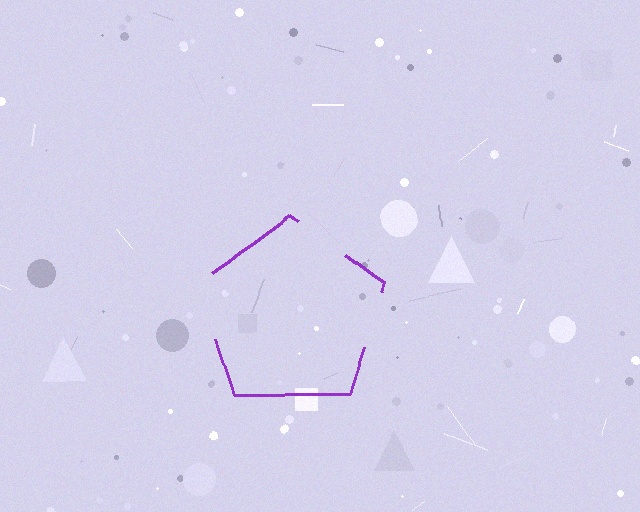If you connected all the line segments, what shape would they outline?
They would outline a pentagon.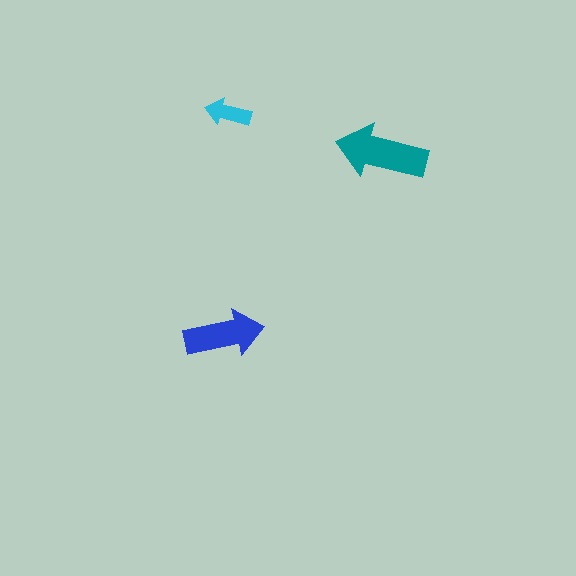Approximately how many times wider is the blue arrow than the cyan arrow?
About 1.5 times wider.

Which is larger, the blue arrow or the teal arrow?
The teal one.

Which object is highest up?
The cyan arrow is topmost.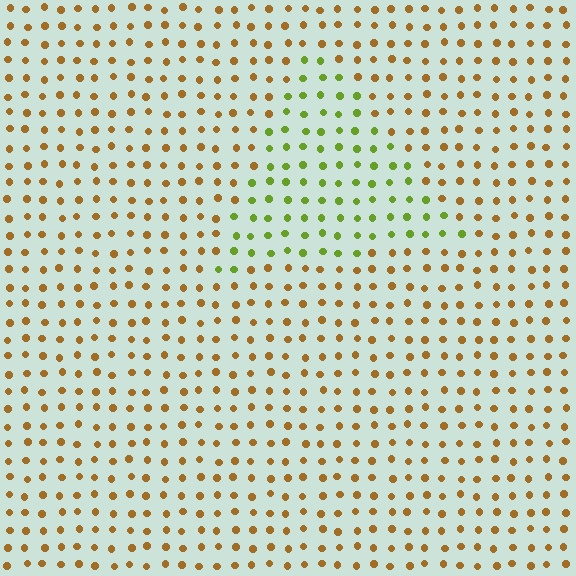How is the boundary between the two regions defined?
The boundary is defined purely by a slight shift in hue (about 53 degrees). Spacing, size, and orientation are identical on both sides.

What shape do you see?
I see a triangle.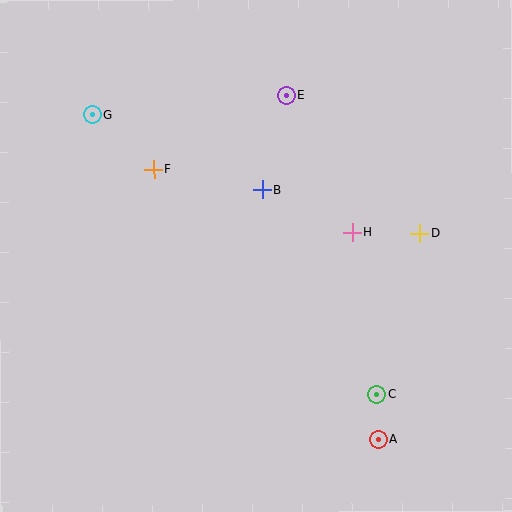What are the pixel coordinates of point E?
Point E is at (286, 95).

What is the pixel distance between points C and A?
The distance between C and A is 45 pixels.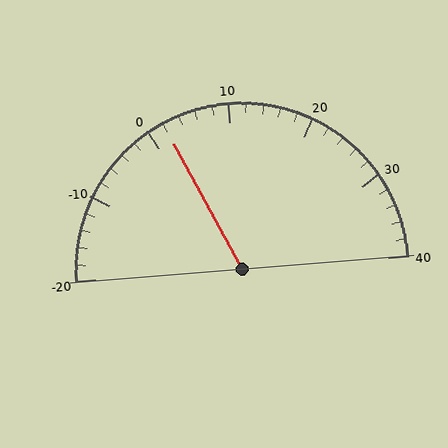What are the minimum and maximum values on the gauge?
The gauge ranges from -20 to 40.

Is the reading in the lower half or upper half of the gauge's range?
The reading is in the lower half of the range (-20 to 40).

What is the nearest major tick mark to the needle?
The nearest major tick mark is 0.